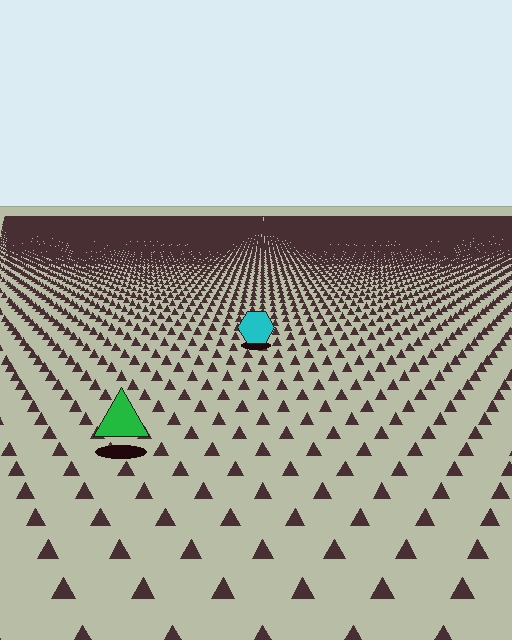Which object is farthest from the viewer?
The cyan hexagon is farthest from the viewer. It appears smaller and the ground texture around it is denser.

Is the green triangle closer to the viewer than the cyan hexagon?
Yes. The green triangle is closer — you can tell from the texture gradient: the ground texture is coarser near it.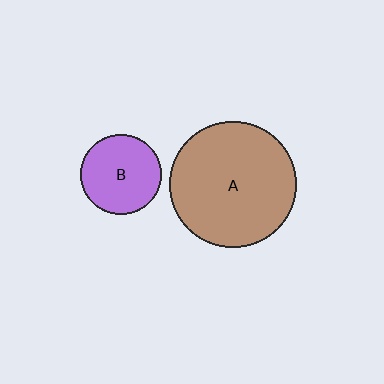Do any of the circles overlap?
No, none of the circles overlap.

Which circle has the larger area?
Circle A (brown).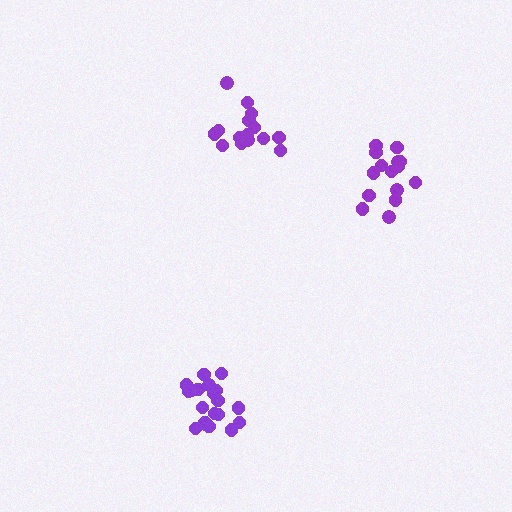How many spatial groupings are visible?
There are 3 spatial groupings.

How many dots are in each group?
Group 1: 15 dots, Group 2: 20 dots, Group 3: 16 dots (51 total).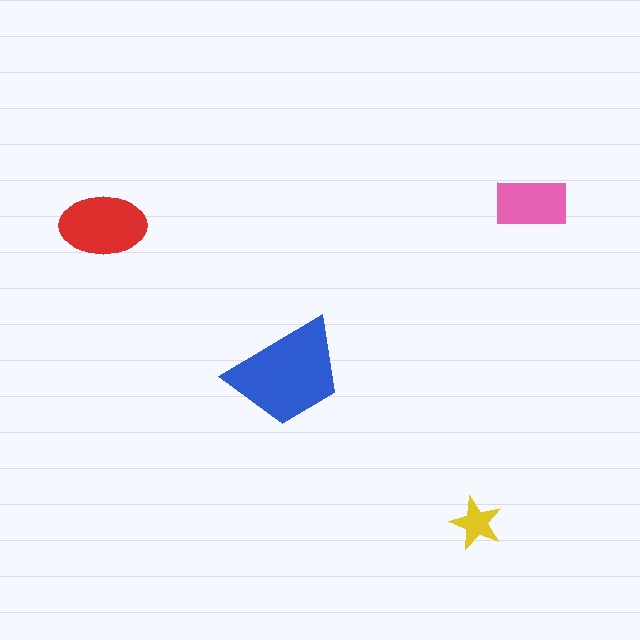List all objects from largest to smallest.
The blue trapezoid, the red ellipse, the pink rectangle, the yellow star.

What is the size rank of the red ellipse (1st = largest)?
2nd.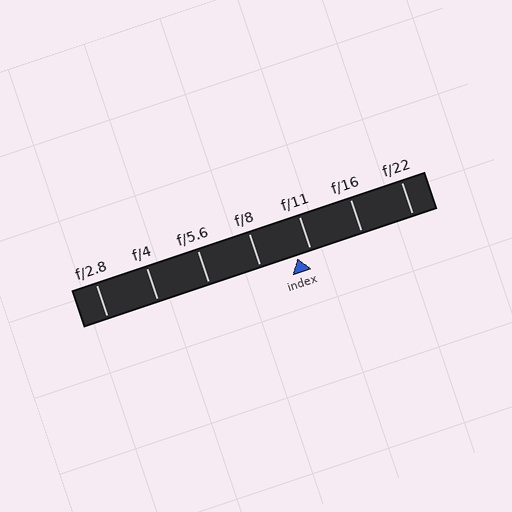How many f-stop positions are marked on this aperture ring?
There are 7 f-stop positions marked.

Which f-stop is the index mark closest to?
The index mark is closest to f/11.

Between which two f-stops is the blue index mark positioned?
The index mark is between f/8 and f/11.